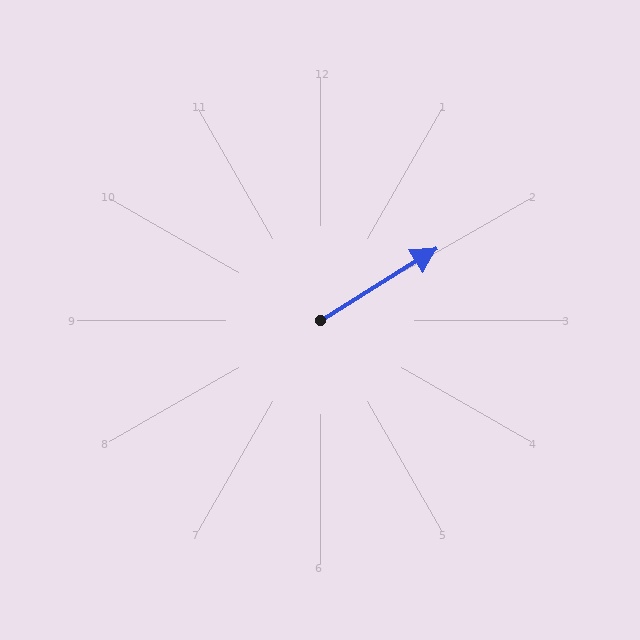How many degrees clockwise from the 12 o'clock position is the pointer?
Approximately 58 degrees.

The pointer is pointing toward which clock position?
Roughly 2 o'clock.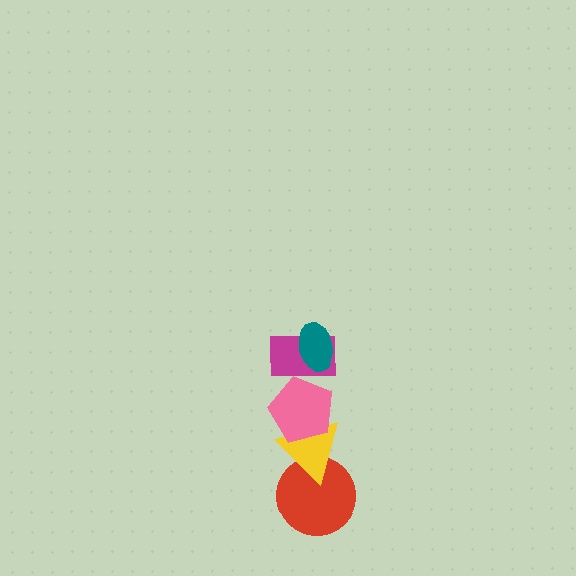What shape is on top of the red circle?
The yellow triangle is on top of the red circle.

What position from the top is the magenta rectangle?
The magenta rectangle is 2nd from the top.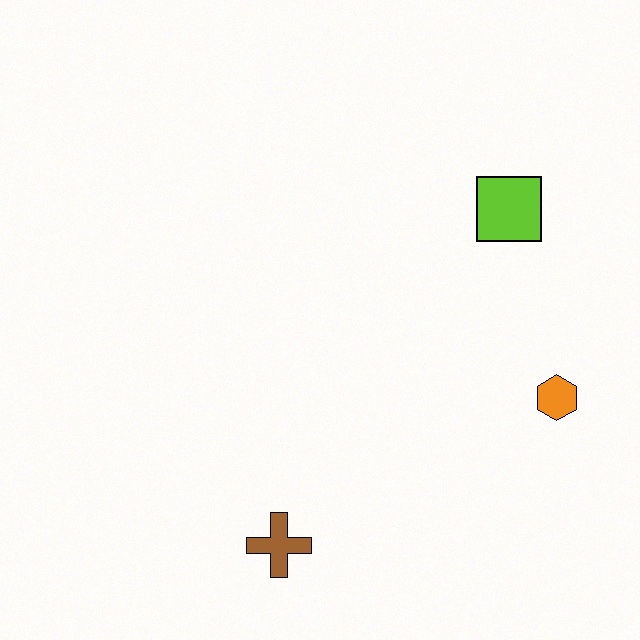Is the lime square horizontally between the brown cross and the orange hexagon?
Yes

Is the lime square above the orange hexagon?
Yes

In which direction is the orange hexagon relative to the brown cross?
The orange hexagon is to the right of the brown cross.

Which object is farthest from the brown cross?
The lime square is farthest from the brown cross.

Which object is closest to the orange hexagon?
The lime square is closest to the orange hexagon.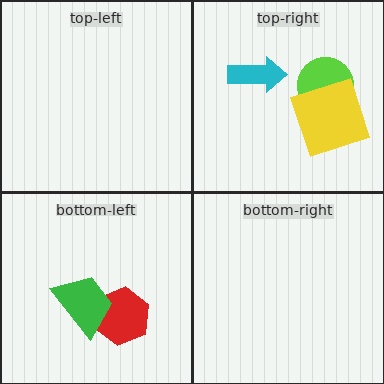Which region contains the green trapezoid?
The bottom-left region.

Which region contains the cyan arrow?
The top-right region.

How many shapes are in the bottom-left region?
2.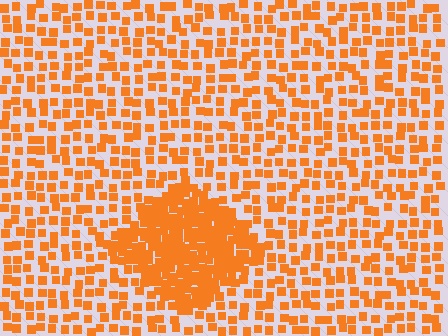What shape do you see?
I see a diamond.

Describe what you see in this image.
The image contains small orange elements arranged at two different densities. A diamond-shaped region is visible where the elements are more densely packed than the surrounding area.